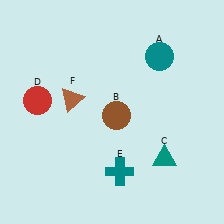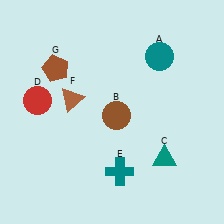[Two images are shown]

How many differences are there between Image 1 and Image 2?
There is 1 difference between the two images.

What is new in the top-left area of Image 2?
A brown pentagon (G) was added in the top-left area of Image 2.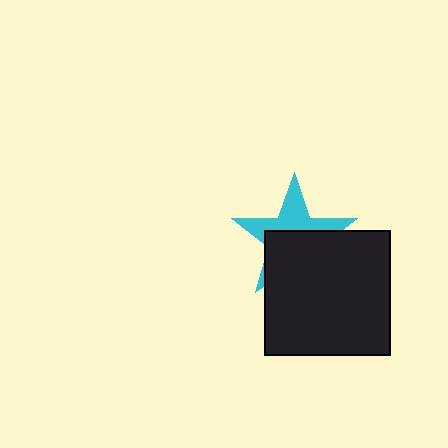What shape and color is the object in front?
The object in front is a black square.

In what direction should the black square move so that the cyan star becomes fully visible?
The black square should move down. That is the shortest direction to clear the overlap and leave the cyan star fully visible.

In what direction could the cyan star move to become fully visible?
The cyan star could move up. That would shift it out from behind the black square entirely.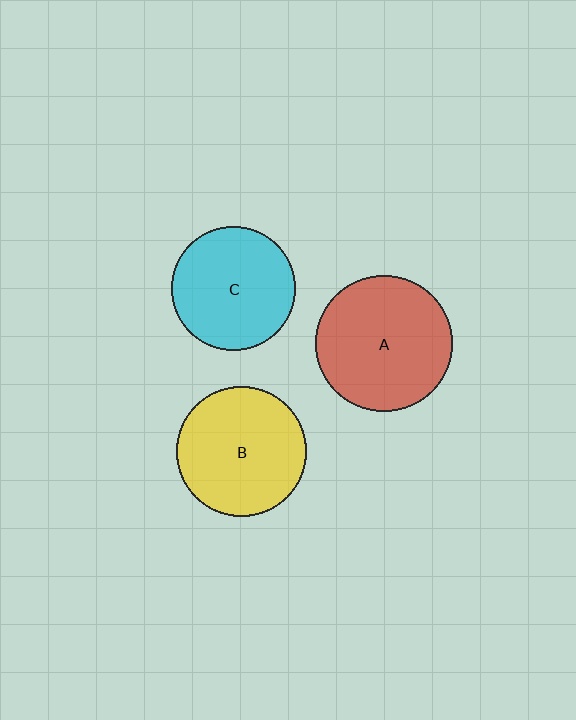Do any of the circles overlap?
No, none of the circles overlap.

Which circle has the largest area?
Circle A (red).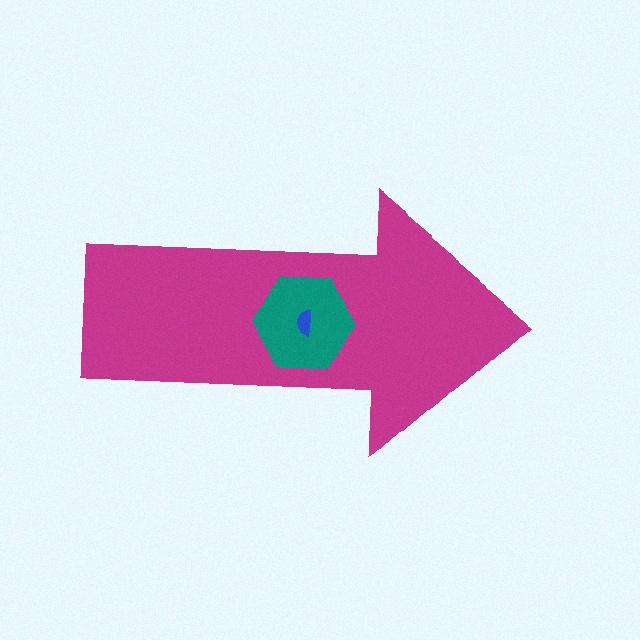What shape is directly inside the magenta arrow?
The teal hexagon.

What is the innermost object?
The blue semicircle.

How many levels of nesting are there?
3.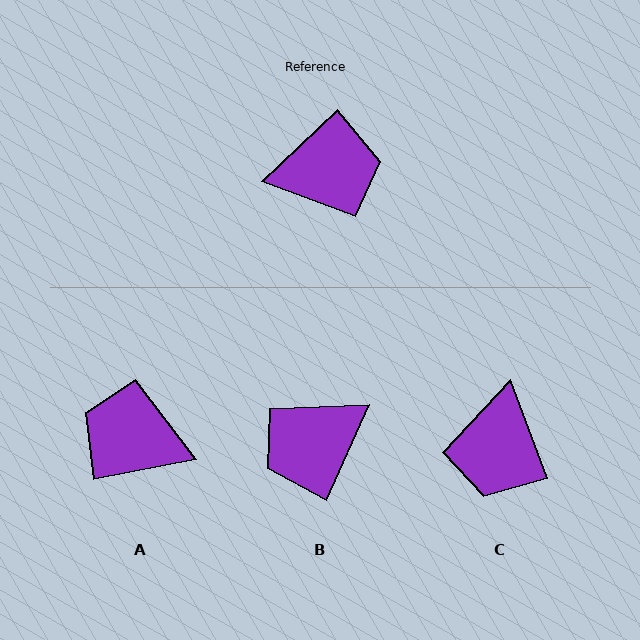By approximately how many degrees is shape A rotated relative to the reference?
Approximately 148 degrees counter-clockwise.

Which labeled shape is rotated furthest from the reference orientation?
B, about 157 degrees away.